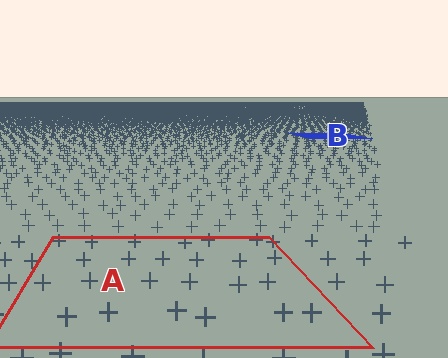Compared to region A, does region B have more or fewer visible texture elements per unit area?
Region B has more texture elements per unit area — they are packed more densely because it is farther away.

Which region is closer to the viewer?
Region A is closer. The texture elements there are larger and more spread out.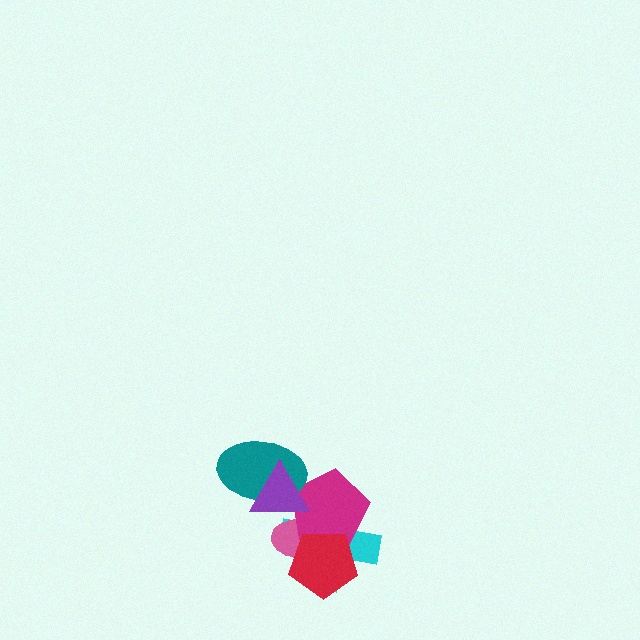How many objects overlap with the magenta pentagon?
5 objects overlap with the magenta pentagon.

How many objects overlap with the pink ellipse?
4 objects overlap with the pink ellipse.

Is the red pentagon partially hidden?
No, no other shape covers it.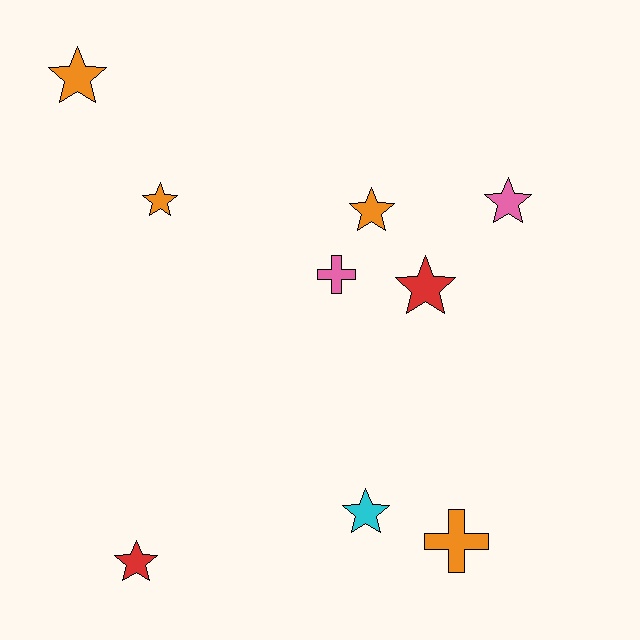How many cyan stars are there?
There is 1 cyan star.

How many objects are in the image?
There are 9 objects.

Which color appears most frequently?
Orange, with 4 objects.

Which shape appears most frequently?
Star, with 7 objects.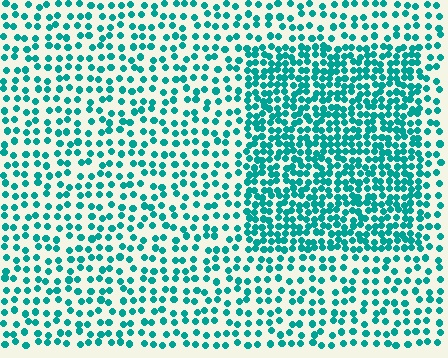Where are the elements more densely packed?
The elements are more densely packed inside the rectangle boundary.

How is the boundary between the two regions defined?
The boundary is defined by a change in element density (approximately 2.0x ratio). All elements are the same color, size, and shape.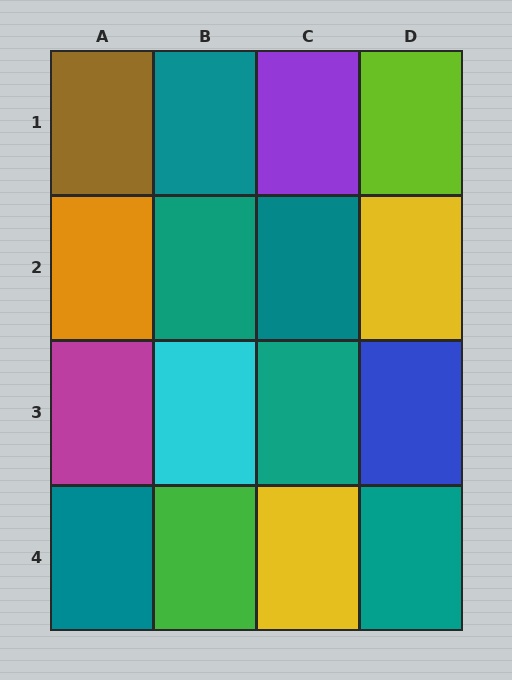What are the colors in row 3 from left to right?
Magenta, cyan, teal, blue.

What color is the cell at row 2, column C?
Teal.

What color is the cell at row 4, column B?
Green.